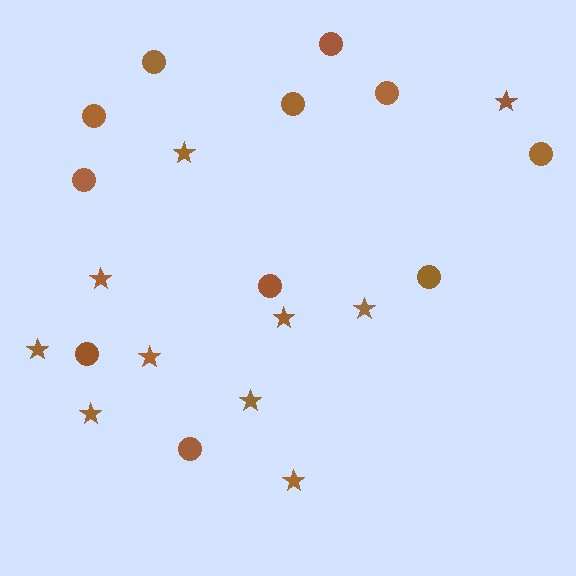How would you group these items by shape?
There are 2 groups: one group of stars (10) and one group of circles (11).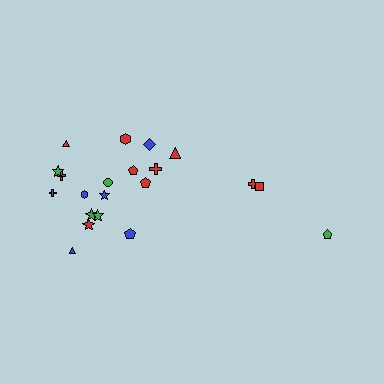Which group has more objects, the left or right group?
The left group.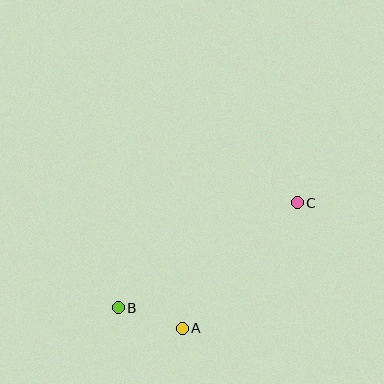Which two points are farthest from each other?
Points B and C are farthest from each other.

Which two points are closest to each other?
Points A and B are closest to each other.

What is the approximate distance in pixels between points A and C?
The distance between A and C is approximately 170 pixels.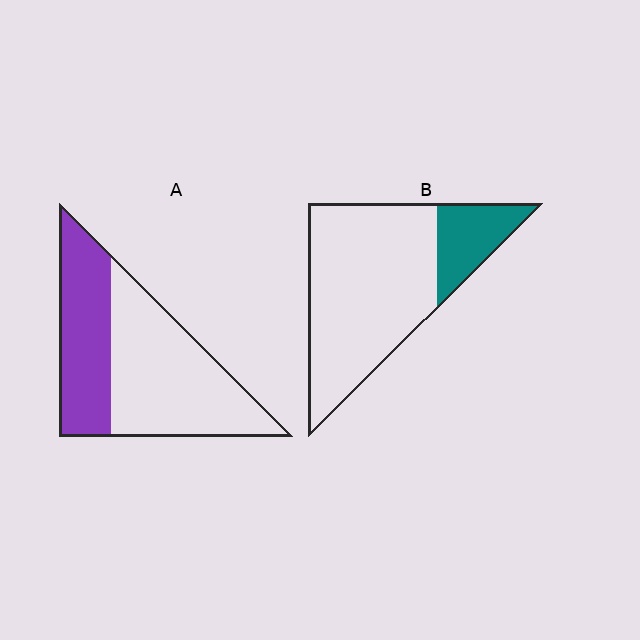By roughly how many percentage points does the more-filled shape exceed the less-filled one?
By roughly 20 percentage points (A over B).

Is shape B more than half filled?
No.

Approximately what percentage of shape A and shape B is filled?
A is approximately 40% and B is approximately 20%.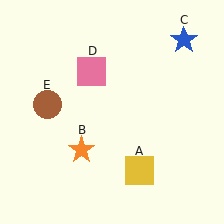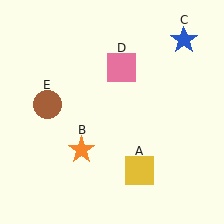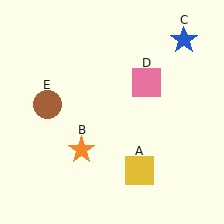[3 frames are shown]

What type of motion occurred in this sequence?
The pink square (object D) rotated clockwise around the center of the scene.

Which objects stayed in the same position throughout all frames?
Yellow square (object A) and orange star (object B) and blue star (object C) and brown circle (object E) remained stationary.